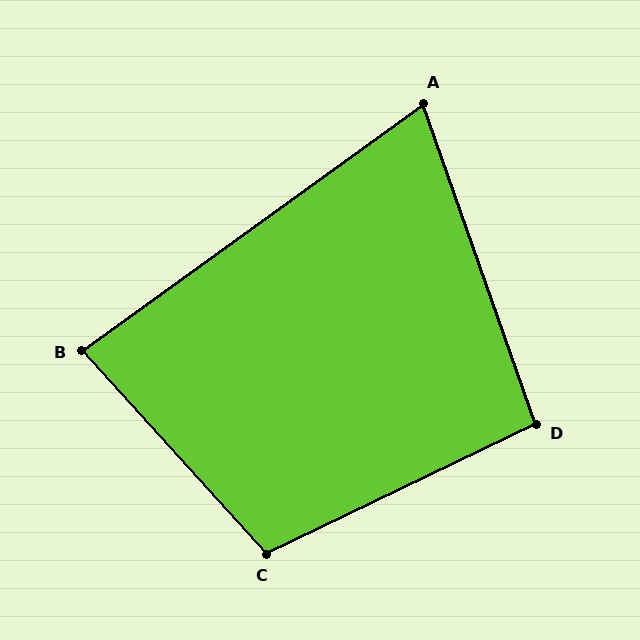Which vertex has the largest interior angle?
C, at approximately 107 degrees.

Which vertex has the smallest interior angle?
A, at approximately 73 degrees.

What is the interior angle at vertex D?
Approximately 96 degrees (obtuse).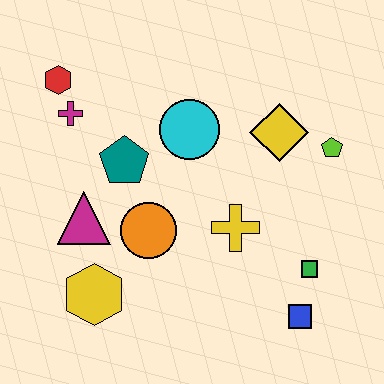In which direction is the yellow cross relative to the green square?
The yellow cross is to the left of the green square.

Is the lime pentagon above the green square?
Yes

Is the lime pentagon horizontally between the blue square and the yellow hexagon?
No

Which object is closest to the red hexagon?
The magenta cross is closest to the red hexagon.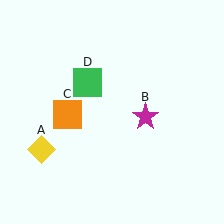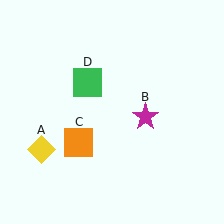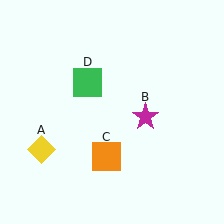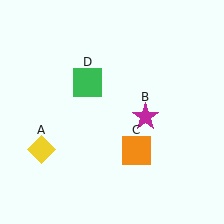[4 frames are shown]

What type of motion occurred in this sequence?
The orange square (object C) rotated counterclockwise around the center of the scene.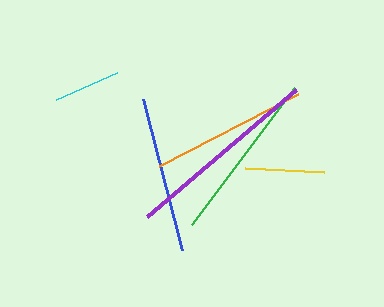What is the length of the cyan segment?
The cyan segment is approximately 66 pixels long.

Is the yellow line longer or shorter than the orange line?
The orange line is longer than the yellow line.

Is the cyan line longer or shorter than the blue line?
The blue line is longer than the cyan line.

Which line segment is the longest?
The purple line is the longest at approximately 195 pixels.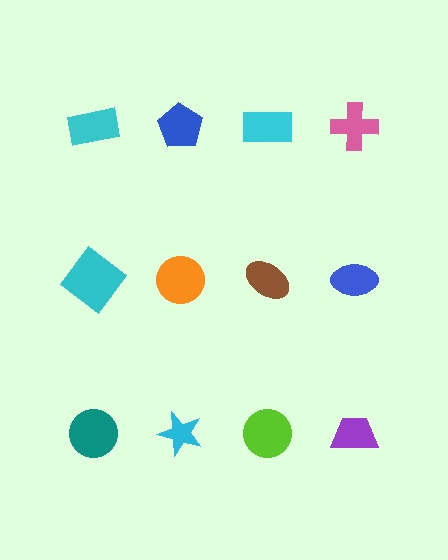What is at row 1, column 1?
A cyan rectangle.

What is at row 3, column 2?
A cyan star.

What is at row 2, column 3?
A brown ellipse.